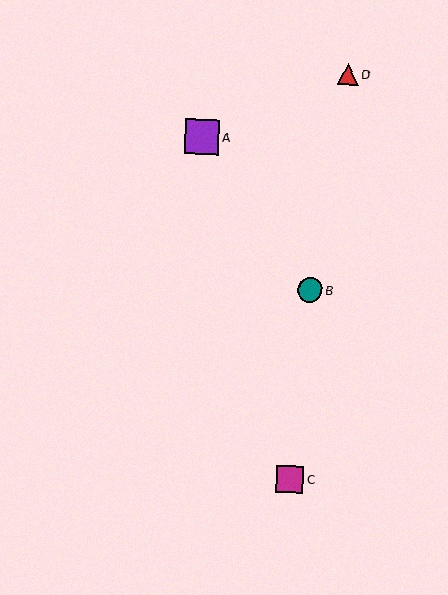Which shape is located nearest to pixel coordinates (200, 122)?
The purple square (labeled A) at (202, 137) is nearest to that location.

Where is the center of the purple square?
The center of the purple square is at (202, 137).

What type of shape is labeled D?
Shape D is a red triangle.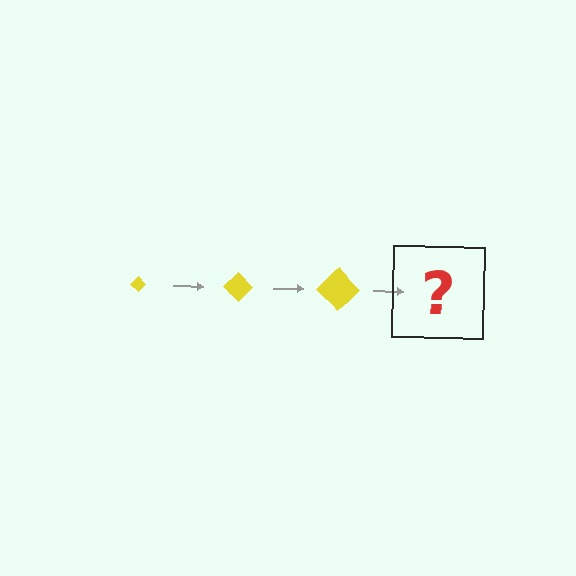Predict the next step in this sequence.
The next step is a yellow diamond, larger than the previous one.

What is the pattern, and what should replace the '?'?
The pattern is that the diamond gets progressively larger each step. The '?' should be a yellow diamond, larger than the previous one.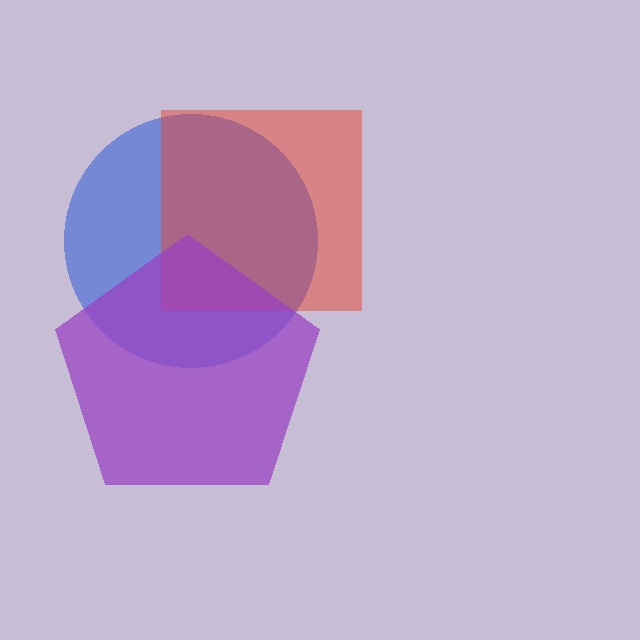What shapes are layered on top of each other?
The layered shapes are: a blue circle, a red square, a purple pentagon.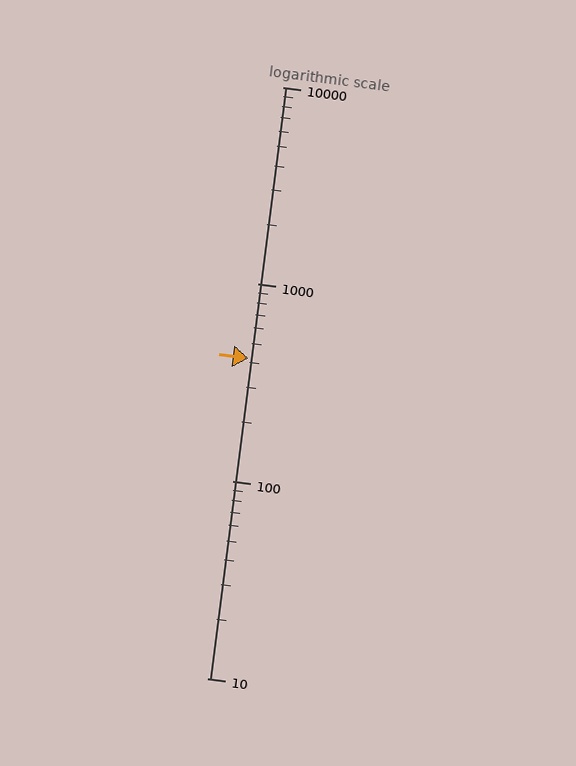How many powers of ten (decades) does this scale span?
The scale spans 3 decades, from 10 to 10000.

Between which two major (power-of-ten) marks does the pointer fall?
The pointer is between 100 and 1000.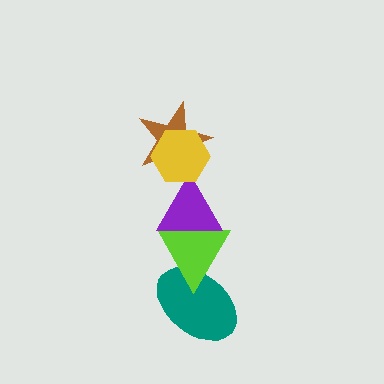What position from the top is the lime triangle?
The lime triangle is 4th from the top.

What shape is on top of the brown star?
The yellow hexagon is on top of the brown star.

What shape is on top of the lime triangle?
The purple triangle is on top of the lime triangle.